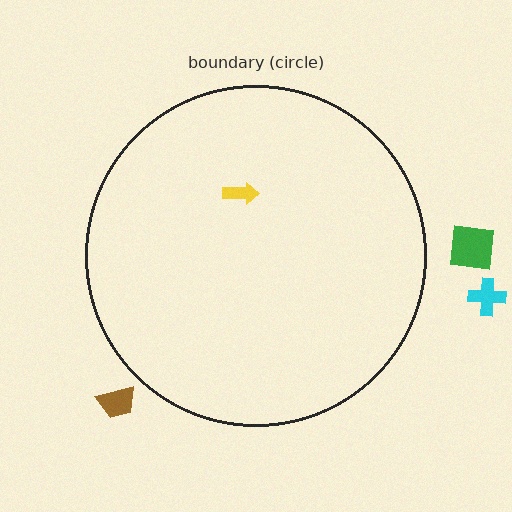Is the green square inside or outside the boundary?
Outside.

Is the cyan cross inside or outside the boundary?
Outside.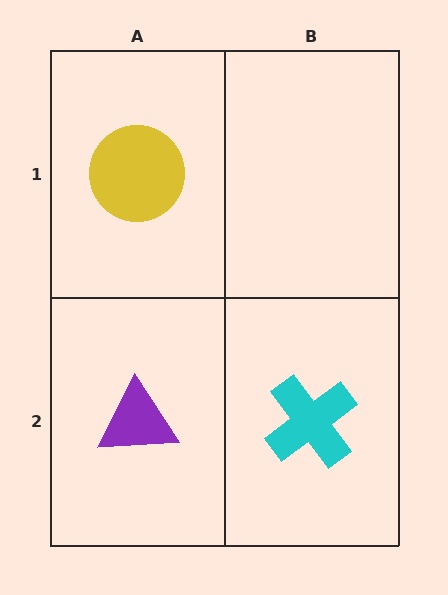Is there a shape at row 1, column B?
No, that cell is empty.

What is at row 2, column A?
A purple triangle.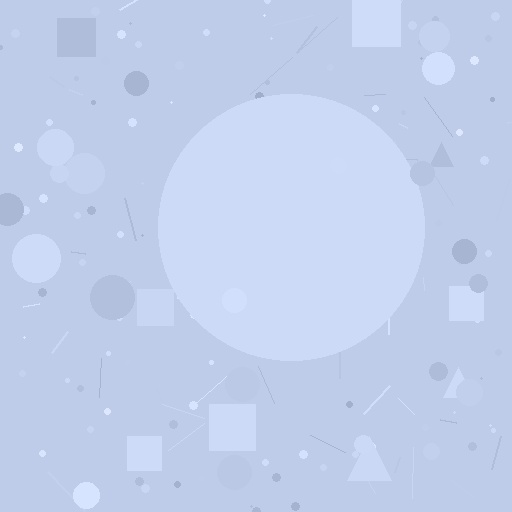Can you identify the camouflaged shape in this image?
The camouflaged shape is a circle.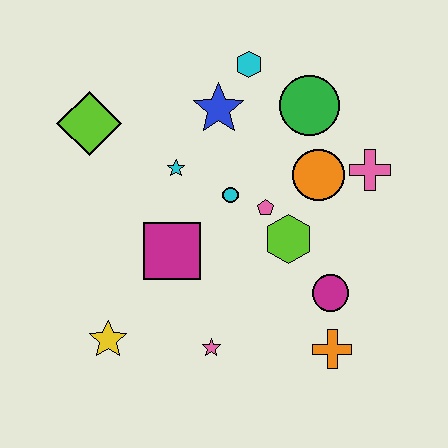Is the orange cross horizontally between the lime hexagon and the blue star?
No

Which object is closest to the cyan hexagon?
The blue star is closest to the cyan hexagon.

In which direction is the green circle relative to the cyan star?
The green circle is to the right of the cyan star.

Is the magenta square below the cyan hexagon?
Yes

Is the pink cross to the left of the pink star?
No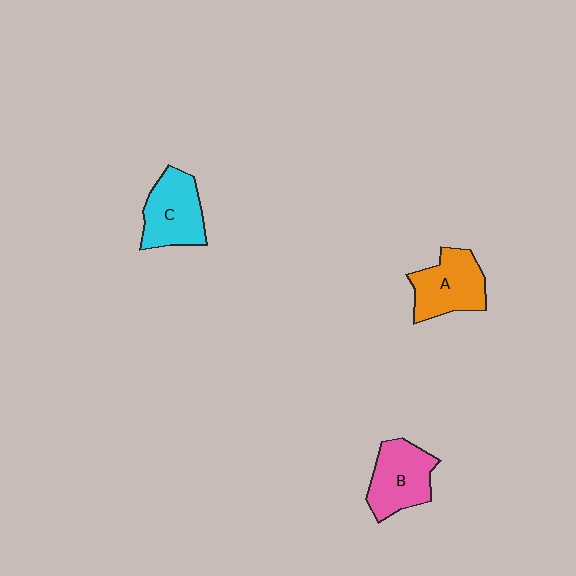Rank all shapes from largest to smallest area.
From largest to smallest: A (orange), C (cyan), B (pink).